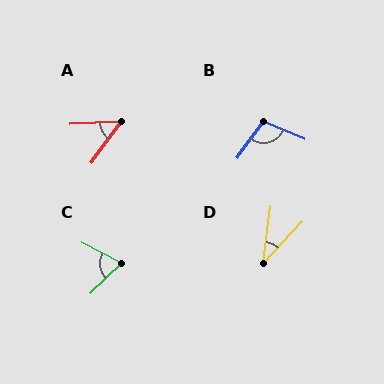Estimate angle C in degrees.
Approximately 72 degrees.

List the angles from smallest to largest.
D (35°), A (52°), C (72°), B (102°).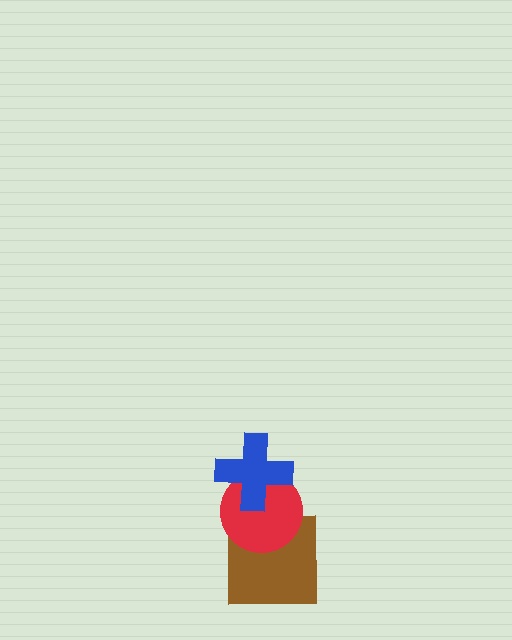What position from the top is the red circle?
The red circle is 2nd from the top.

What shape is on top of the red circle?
The blue cross is on top of the red circle.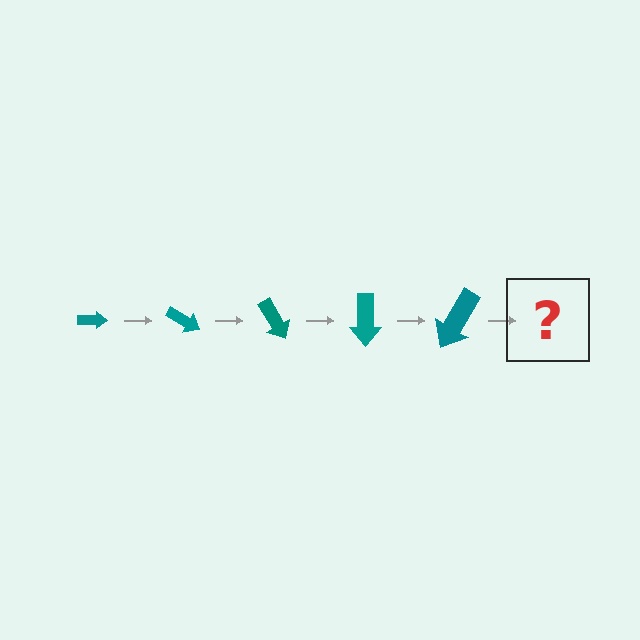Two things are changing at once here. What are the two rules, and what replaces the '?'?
The two rules are that the arrow grows larger each step and it rotates 30 degrees each step. The '?' should be an arrow, larger than the previous one and rotated 150 degrees from the start.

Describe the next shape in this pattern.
It should be an arrow, larger than the previous one and rotated 150 degrees from the start.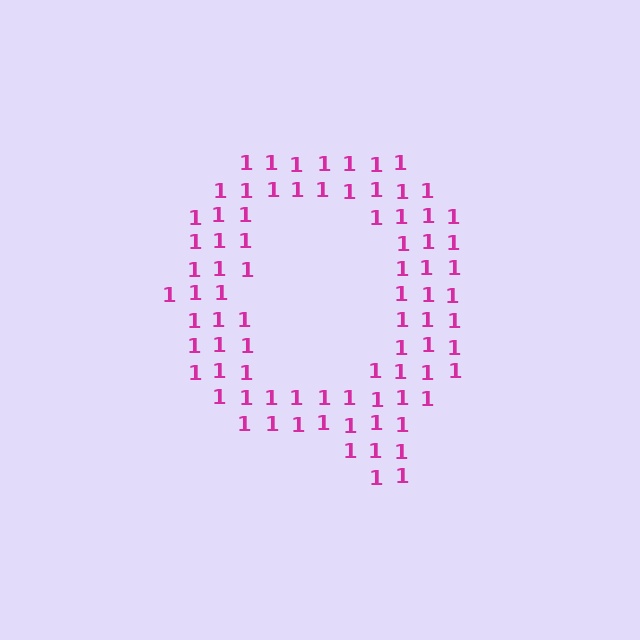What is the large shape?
The large shape is the letter Q.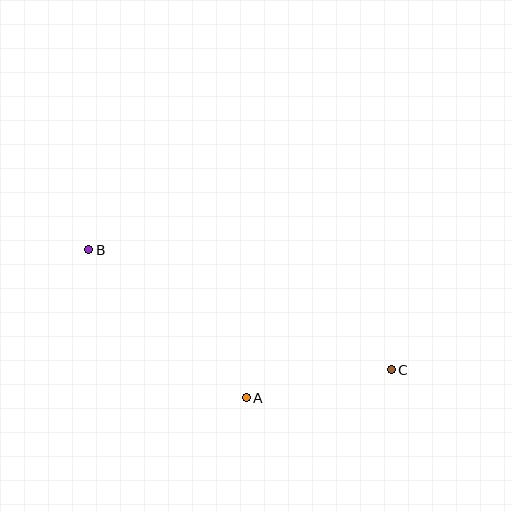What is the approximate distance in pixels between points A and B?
The distance between A and B is approximately 216 pixels.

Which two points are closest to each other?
Points A and C are closest to each other.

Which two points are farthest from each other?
Points B and C are farthest from each other.